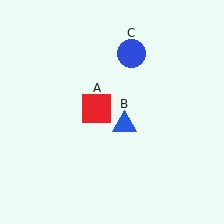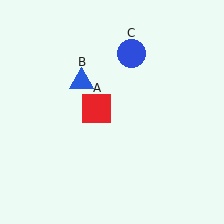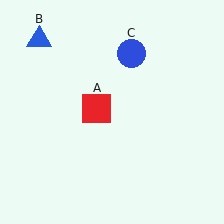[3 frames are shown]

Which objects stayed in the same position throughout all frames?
Red square (object A) and blue circle (object C) remained stationary.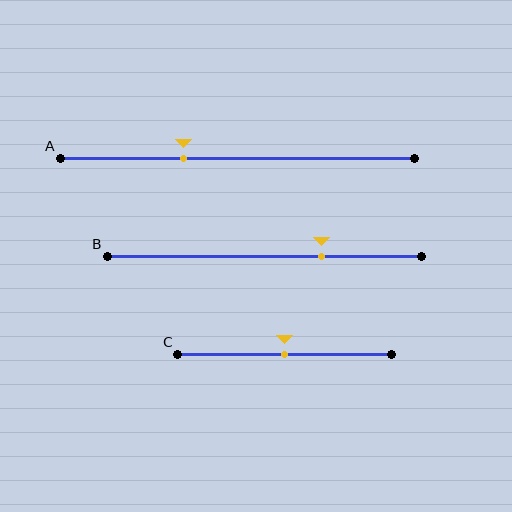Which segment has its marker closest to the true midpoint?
Segment C has its marker closest to the true midpoint.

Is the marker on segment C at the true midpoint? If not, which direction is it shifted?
Yes, the marker on segment C is at the true midpoint.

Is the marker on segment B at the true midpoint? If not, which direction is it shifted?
No, the marker on segment B is shifted to the right by about 18% of the segment length.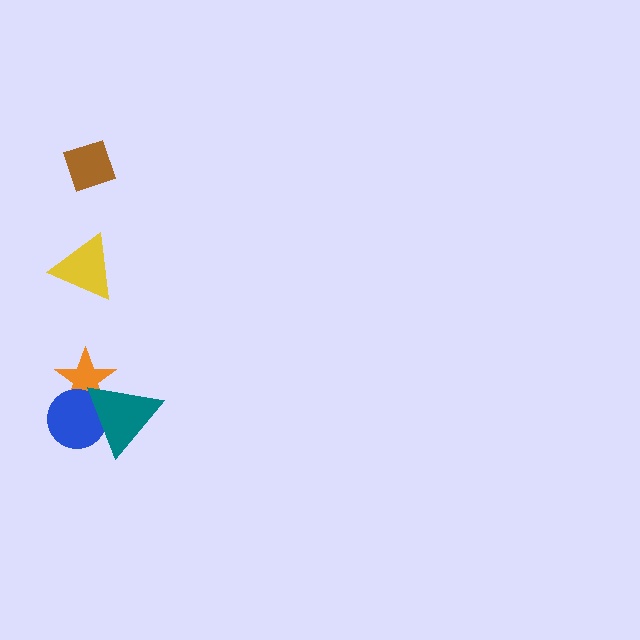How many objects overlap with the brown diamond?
0 objects overlap with the brown diamond.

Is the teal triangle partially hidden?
No, no other shape covers it.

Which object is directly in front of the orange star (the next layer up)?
The blue circle is directly in front of the orange star.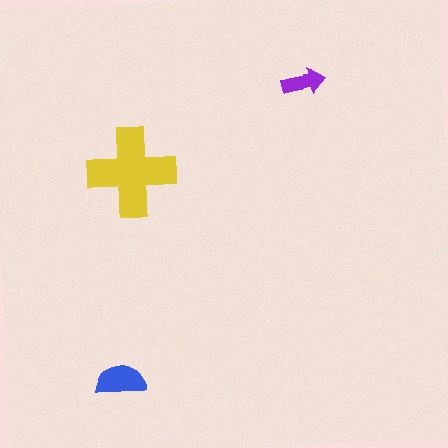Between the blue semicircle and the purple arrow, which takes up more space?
The blue semicircle.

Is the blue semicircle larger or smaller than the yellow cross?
Smaller.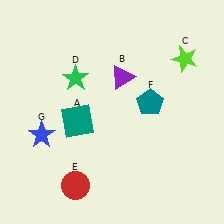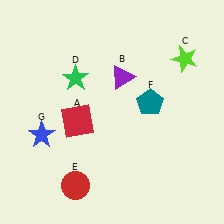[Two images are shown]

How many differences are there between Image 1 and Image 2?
There is 1 difference between the two images.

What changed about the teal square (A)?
In Image 1, A is teal. In Image 2, it changed to red.